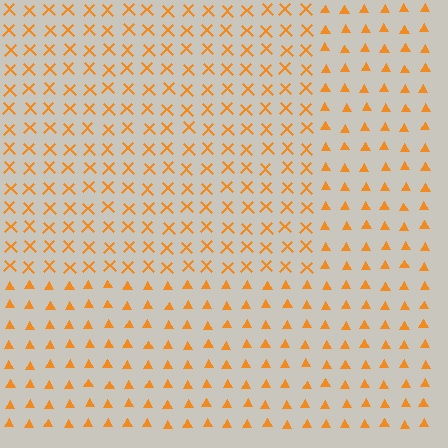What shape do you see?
I see a rectangle.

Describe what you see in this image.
The image is filled with small orange elements arranged in a uniform grid. A rectangle-shaped region contains X marks, while the surrounding area contains triangles. The boundary is defined purely by the change in element shape.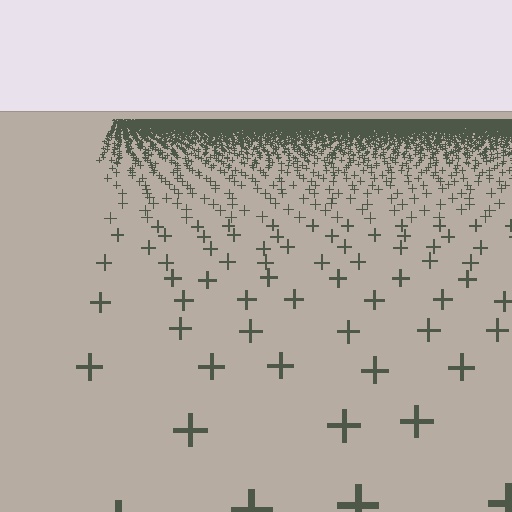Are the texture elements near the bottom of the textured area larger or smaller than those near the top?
Larger. Near the bottom, elements are closer to the viewer and appear at a bigger on-screen size.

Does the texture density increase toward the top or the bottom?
Density increases toward the top.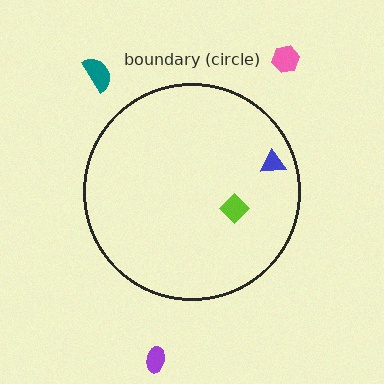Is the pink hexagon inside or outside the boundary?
Outside.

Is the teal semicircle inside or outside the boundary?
Outside.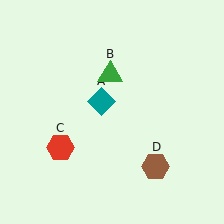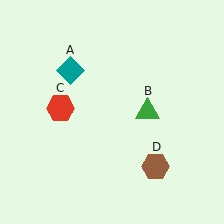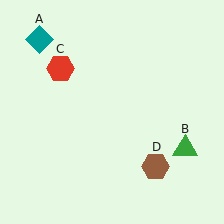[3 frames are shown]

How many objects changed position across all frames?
3 objects changed position: teal diamond (object A), green triangle (object B), red hexagon (object C).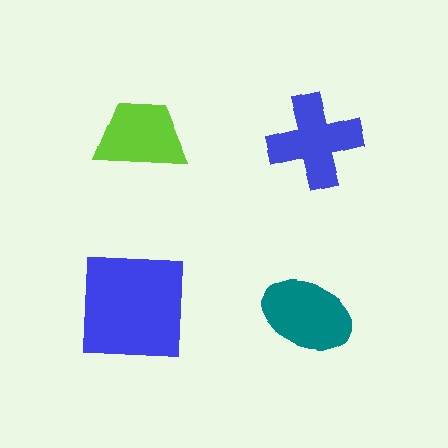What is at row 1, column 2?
A blue cross.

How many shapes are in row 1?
2 shapes.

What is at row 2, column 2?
A teal ellipse.